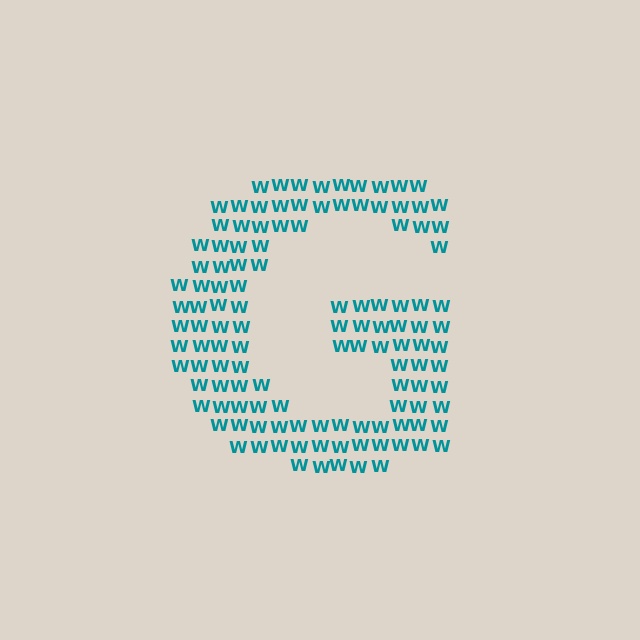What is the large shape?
The large shape is the letter G.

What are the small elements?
The small elements are letter W's.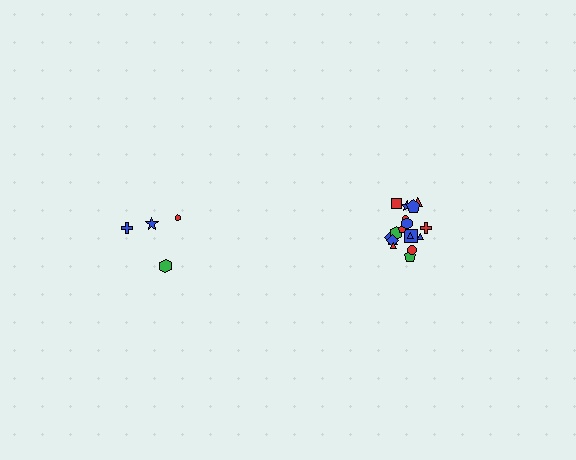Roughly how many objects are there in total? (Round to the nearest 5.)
Roughly 20 objects in total.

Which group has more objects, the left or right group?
The right group.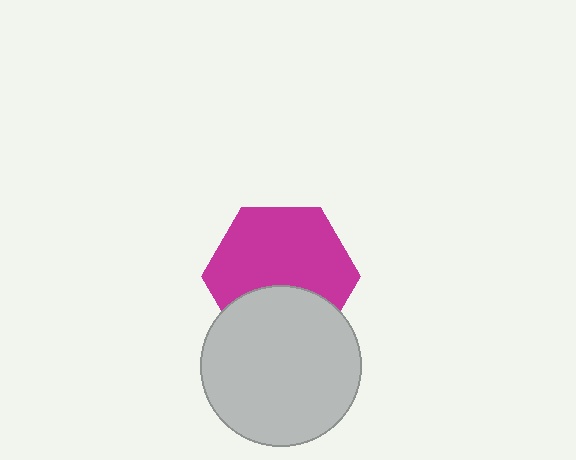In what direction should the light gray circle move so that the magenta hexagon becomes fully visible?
The light gray circle should move down. That is the shortest direction to clear the overlap and leave the magenta hexagon fully visible.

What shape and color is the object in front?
The object in front is a light gray circle.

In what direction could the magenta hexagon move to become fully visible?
The magenta hexagon could move up. That would shift it out from behind the light gray circle entirely.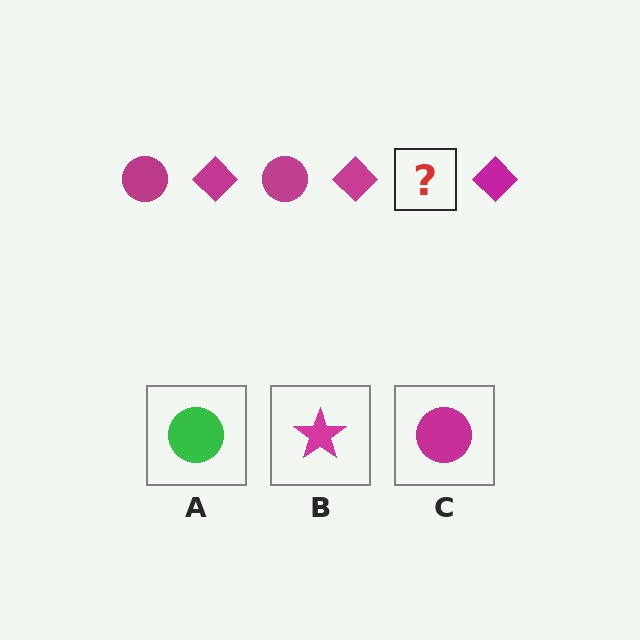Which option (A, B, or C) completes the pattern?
C.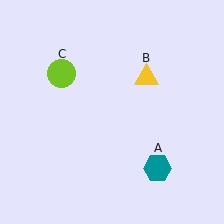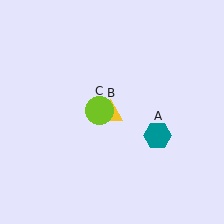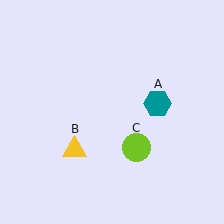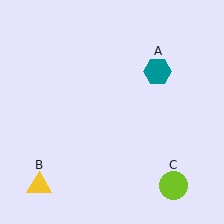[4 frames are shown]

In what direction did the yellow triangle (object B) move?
The yellow triangle (object B) moved down and to the left.